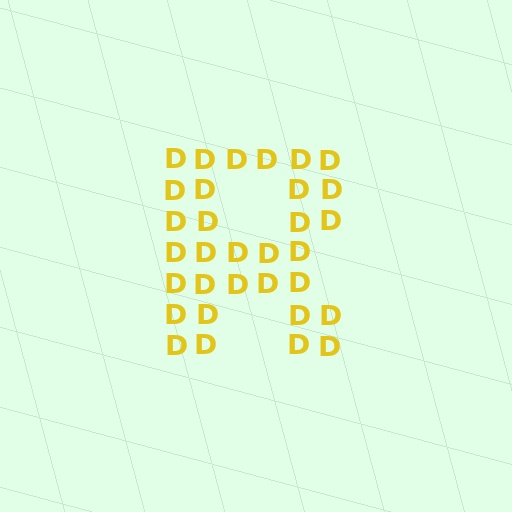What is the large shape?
The large shape is the letter R.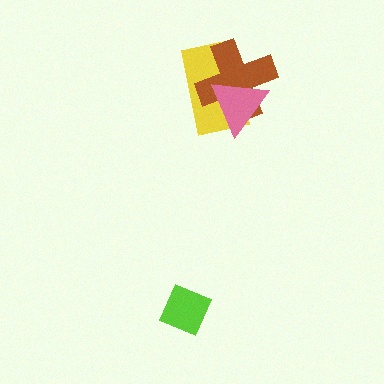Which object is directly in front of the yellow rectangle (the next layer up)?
The brown cross is directly in front of the yellow rectangle.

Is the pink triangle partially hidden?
No, no other shape covers it.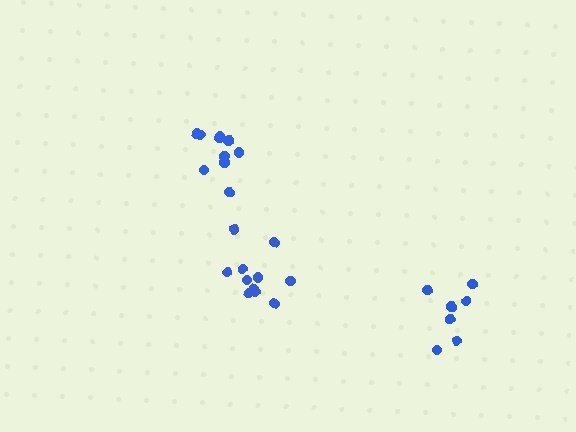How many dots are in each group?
Group 1: 10 dots, Group 2: 7 dots, Group 3: 11 dots (28 total).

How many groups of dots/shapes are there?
There are 3 groups.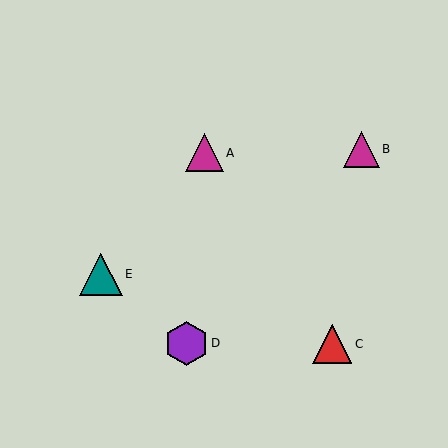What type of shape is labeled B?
Shape B is a magenta triangle.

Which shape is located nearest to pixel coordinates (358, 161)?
The magenta triangle (labeled B) at (361, 149) is nearest to that location.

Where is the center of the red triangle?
The center of the red triangle is at (332, 344).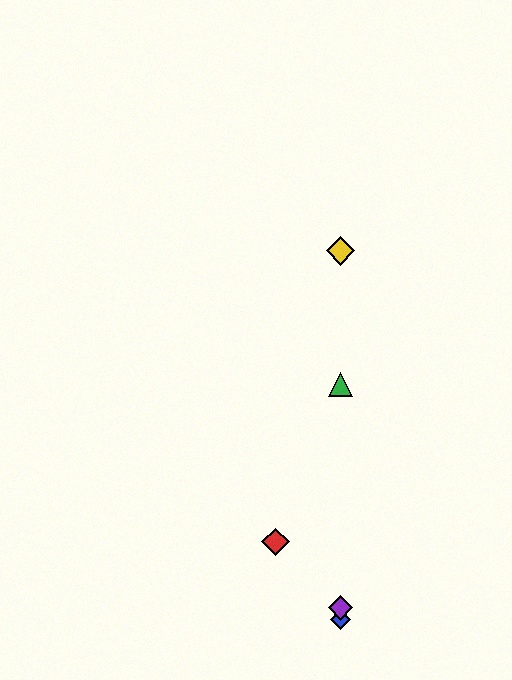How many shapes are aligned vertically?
4 shapes (the blue diamond, the green triangle, the yellow diamond, the purple diamond) are aligned vertically.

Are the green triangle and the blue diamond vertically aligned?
Yes, both are at x≈340.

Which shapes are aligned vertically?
The blue diamond, the green triangle, the yellow diamond, the purple diamond are aligned vertically.